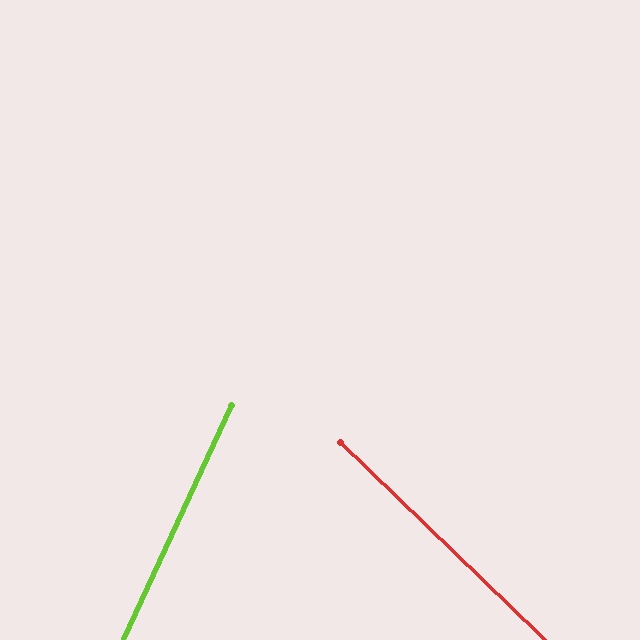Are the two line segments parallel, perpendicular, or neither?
Neither parallel nor perpendicular — they differ by about 71°.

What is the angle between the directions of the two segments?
Approximately 71 degrees.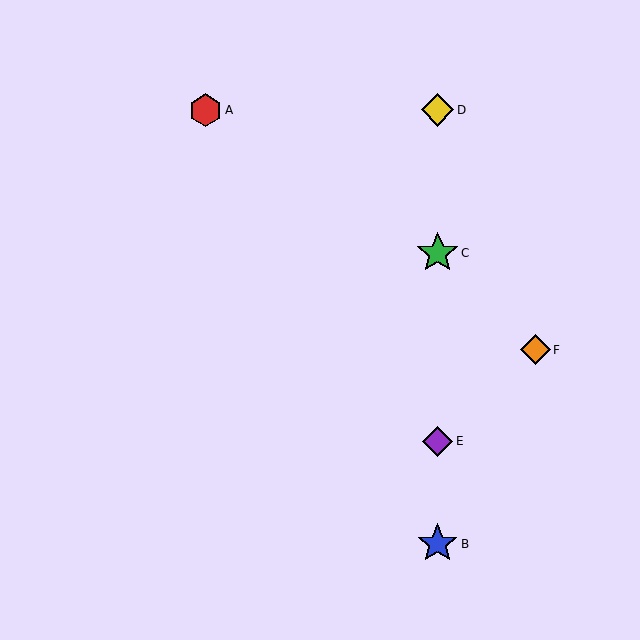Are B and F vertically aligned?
No, B is at x≈438 and F is at x≈535.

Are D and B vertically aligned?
Yes, both are at x≈438.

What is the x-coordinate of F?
Object F is at x≈535.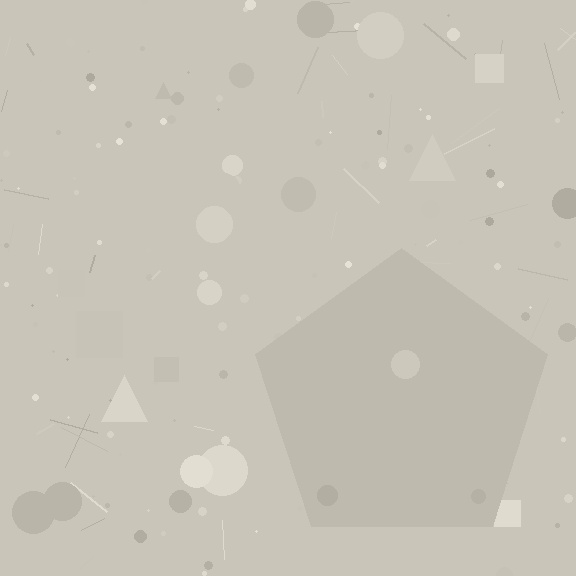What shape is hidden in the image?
A pentagon is hidden in the image.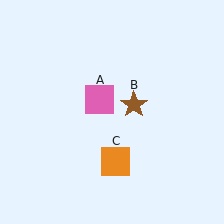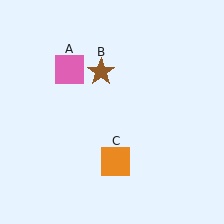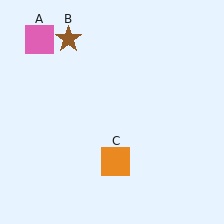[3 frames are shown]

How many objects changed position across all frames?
2 objects changed position: pink square (object A), brown star (object B).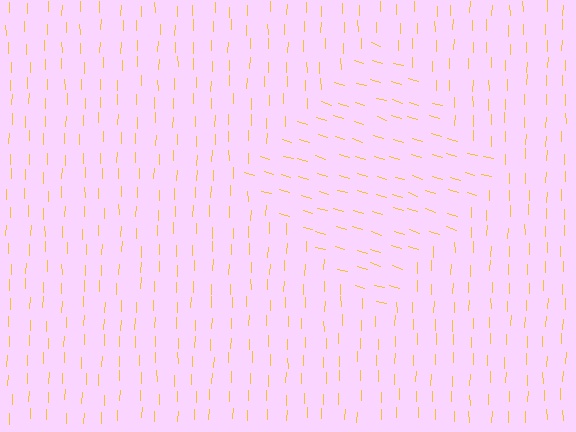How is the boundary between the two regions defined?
The boundary is defined purely by a change in line orientation (approximately 74 degrees difference). All lines are the same color and thickness.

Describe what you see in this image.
The image is filled with small yellow line segments. A diamond region in the image has lines oriented differently from the surrounding lines, creating a visible texture boundary.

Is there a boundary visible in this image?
Yes, there is a texture boundary formed by a change in line orientation.